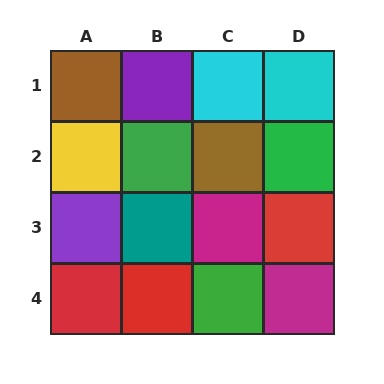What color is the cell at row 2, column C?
Brown.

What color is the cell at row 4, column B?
Red.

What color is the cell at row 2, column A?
Yellow.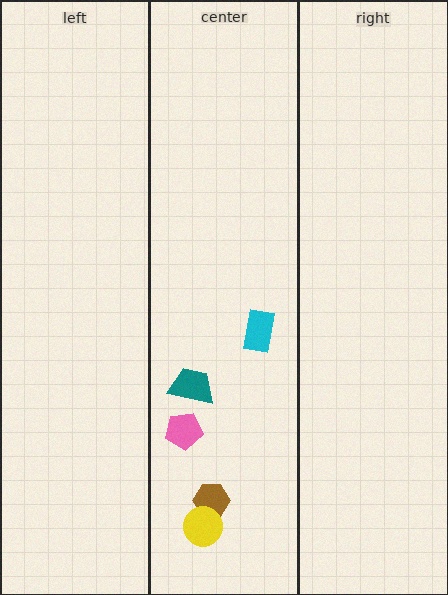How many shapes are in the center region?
5.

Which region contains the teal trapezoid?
The center region.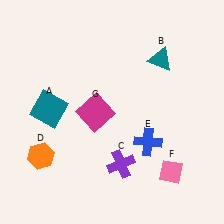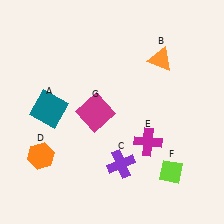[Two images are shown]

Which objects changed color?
B changed from teal to orange. E changed from blue to magenta. F changed from pink to lime.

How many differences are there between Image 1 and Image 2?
There are 3 differences between the two images.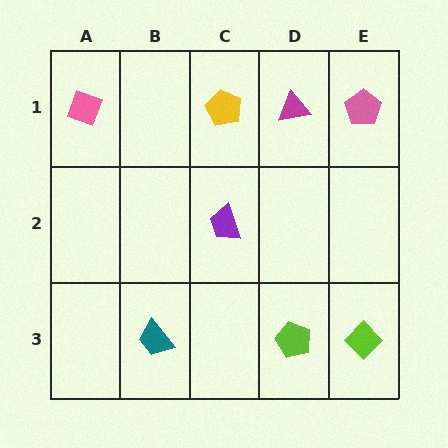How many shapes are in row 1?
4 shapes.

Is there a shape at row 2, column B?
No, that cell is empty.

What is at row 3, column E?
A lime diamond.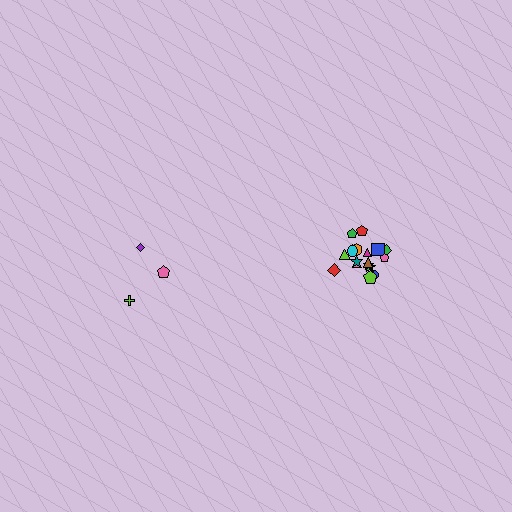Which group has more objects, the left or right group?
The right group.